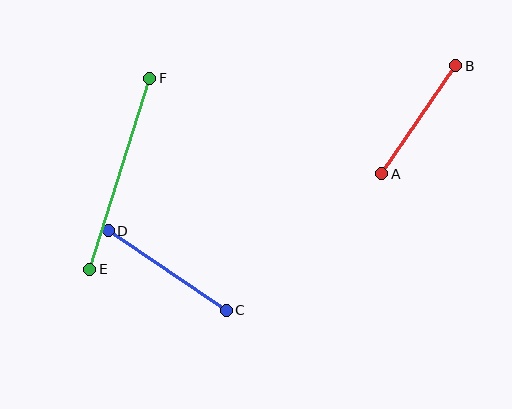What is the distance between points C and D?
The distance is approximately 142 pixels.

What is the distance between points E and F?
The distance is approximately 200 pixels.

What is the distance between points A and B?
The distance is approximately 131 pixels.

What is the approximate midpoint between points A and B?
The midpoint is at approximately (419, 120) pixels.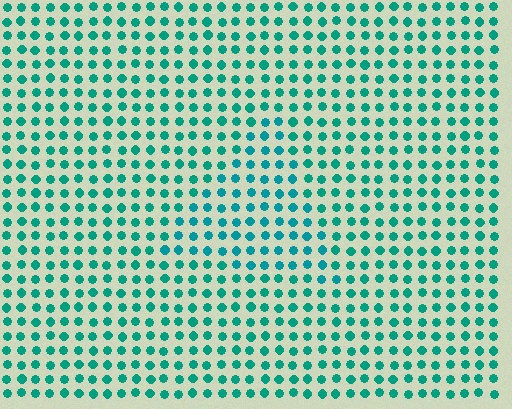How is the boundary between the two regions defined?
The boundary is defined purely by a slight shift in hue (about 15 degrees). Spacing, size, and orientation are identical on both sides.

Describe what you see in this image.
The image is filled with small teal elements in a uniform arrangement. A triangle-shaped region is visible where the elements are tinted to a slightly different hue, forming a subtle color boundary.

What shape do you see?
I see a triangle.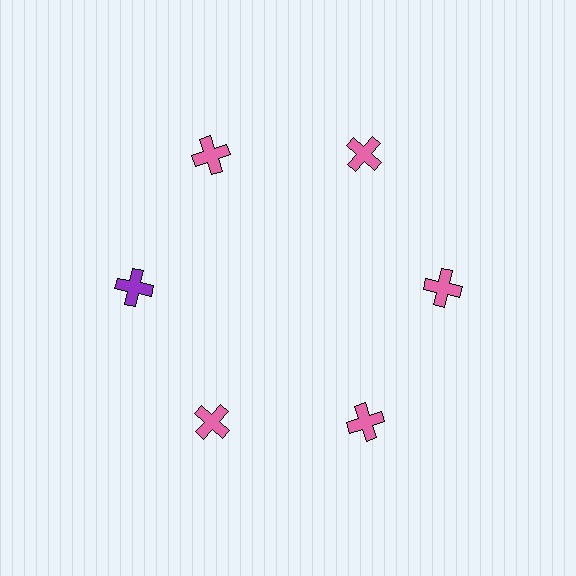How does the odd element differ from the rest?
It has a different color: purple instead of pink.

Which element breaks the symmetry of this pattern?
The purple cross at roughly the 9 o'clock position breaks the symmetry. All other shapes are pink crosses.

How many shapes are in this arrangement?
There are 6 shapes arranged in a ring pattern.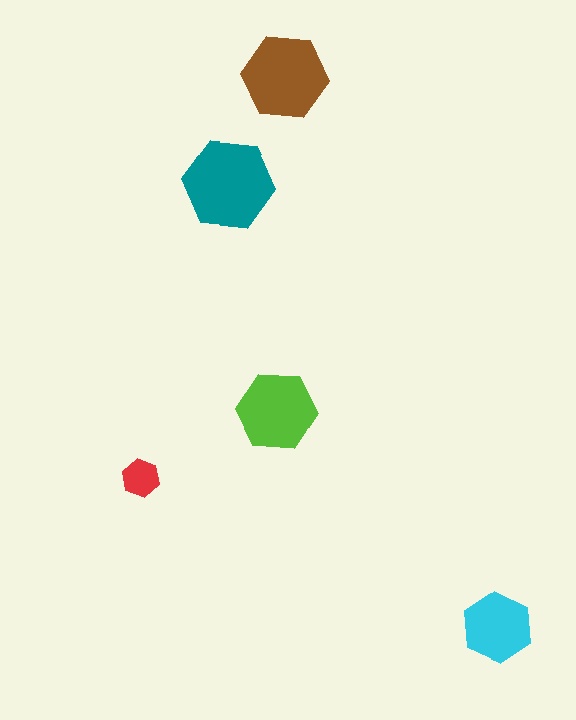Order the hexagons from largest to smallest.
the teal one, the brown one, the lime one, the cyan one, the red one.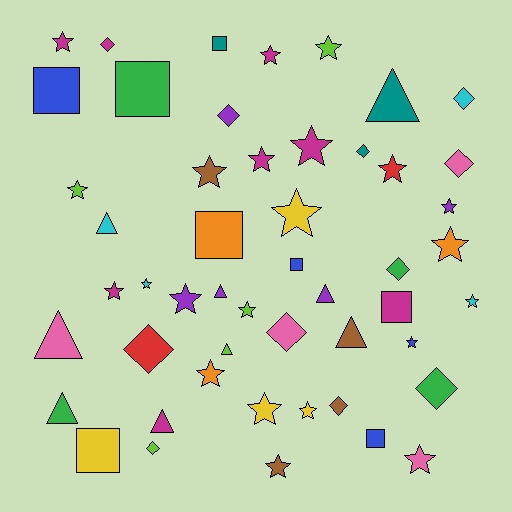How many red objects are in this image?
There are 2 red objects.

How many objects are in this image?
There are 50 objects.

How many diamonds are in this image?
There are 11 diamonds.